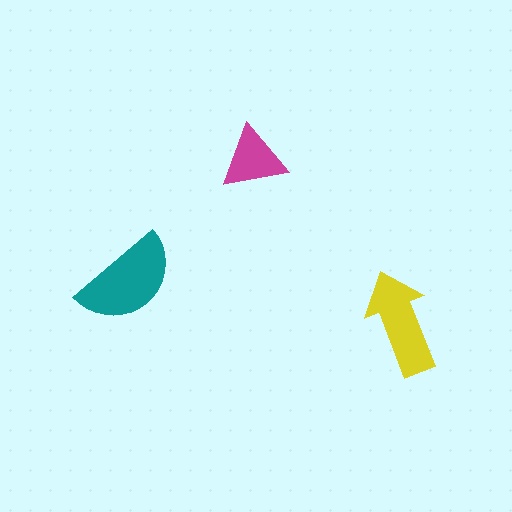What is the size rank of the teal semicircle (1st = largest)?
1st.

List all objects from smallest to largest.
The magenta triangle, the yellow arrow, the teal semicircle.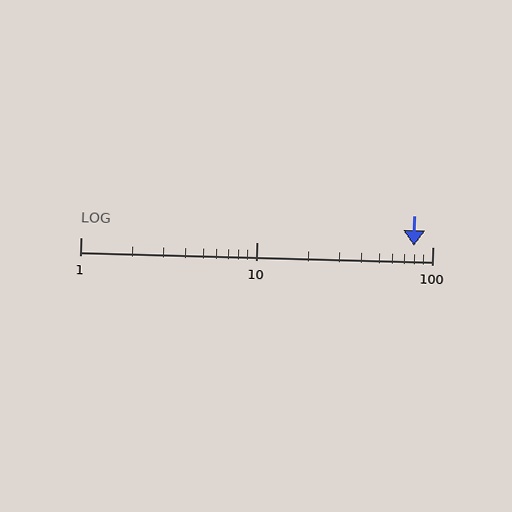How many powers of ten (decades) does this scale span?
The scale spans 2 decades, from 1 to 100.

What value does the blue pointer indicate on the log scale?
The pointer indicates approximately 78.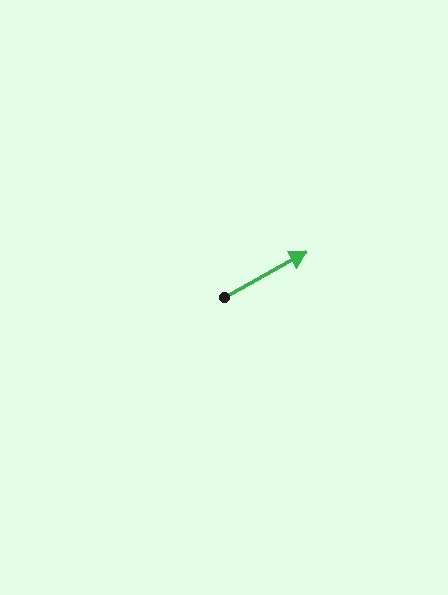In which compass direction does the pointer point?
Northeast.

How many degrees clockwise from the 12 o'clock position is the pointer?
Approximately 61 degrees.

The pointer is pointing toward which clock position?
Roughly 2 o'clock.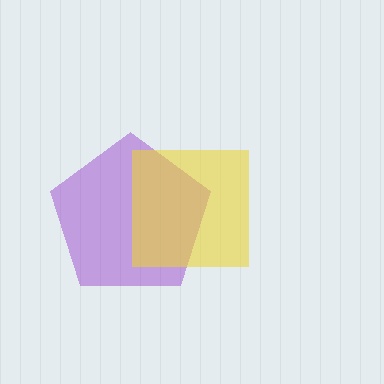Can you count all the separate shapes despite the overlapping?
Yes, there are 2 separate shapes.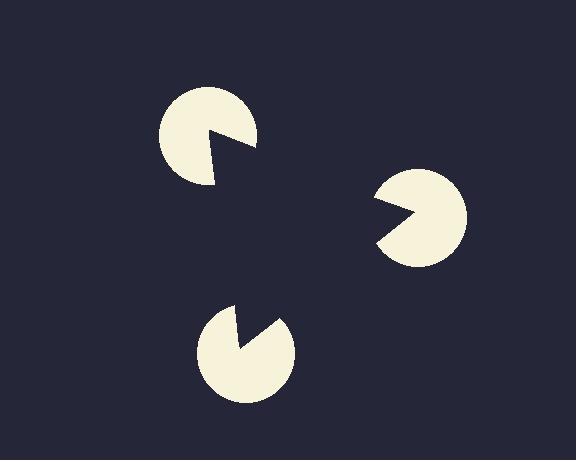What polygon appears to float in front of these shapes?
An illusory triangle — its edges are inferred from the aligned wedge cuts in the pac-man discs, not physically drawn.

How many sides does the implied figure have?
3 sides.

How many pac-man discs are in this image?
There are 3 — one at each vertex of the illusory triangle.